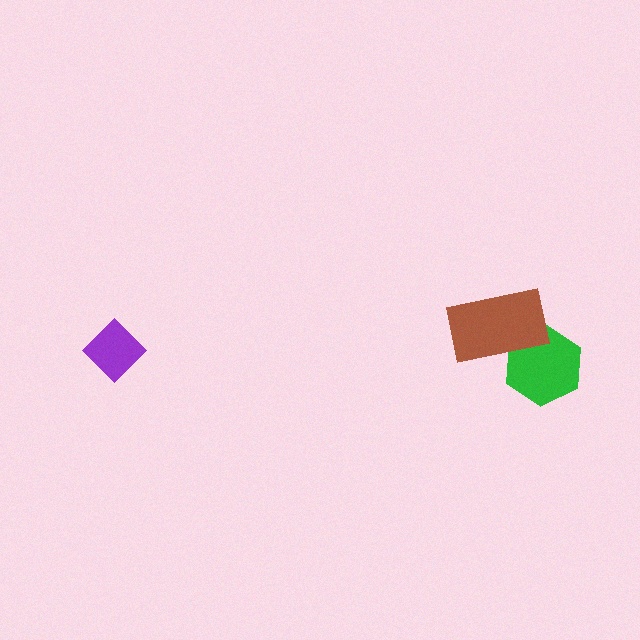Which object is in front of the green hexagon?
The brown rectangle is in front of the green hexagon.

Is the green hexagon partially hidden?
Yes, it is partially covered by another shape.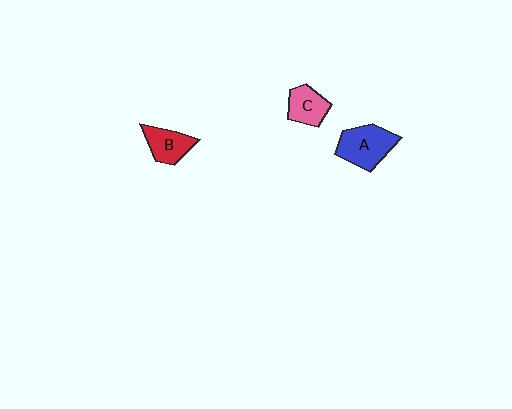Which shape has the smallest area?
Shape C (pink).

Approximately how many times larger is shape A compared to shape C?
Approximately 1.5 times.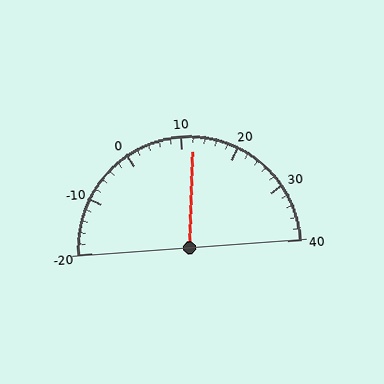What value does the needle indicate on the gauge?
The needle indicates approximately 12.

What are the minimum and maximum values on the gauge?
The gauge ranges from -20 to 40.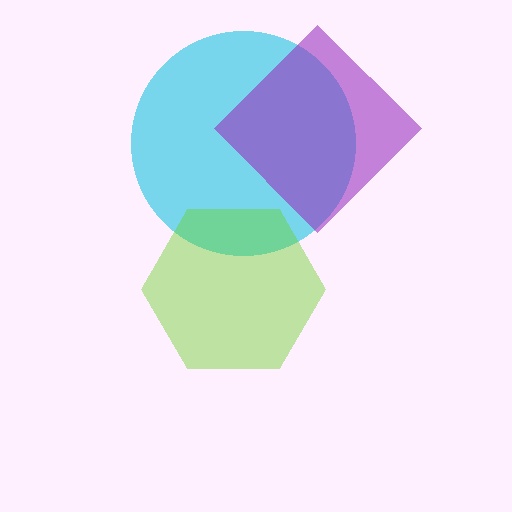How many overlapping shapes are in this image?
There are 3 overlapping shapes in the image.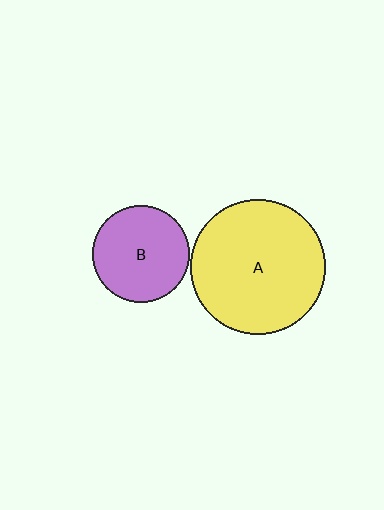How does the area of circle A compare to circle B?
Approximately 1.9 times.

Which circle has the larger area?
Circle A (yellow).